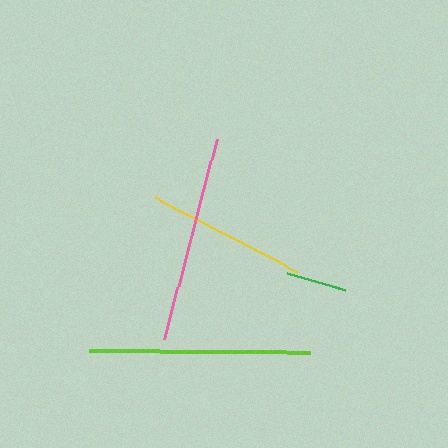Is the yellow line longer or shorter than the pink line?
The pink line is longer than the yellow line.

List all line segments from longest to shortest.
From longest to shortest: lime, pink, yellow, green.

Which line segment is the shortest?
The green line is the shortest at approximately 61 pixels.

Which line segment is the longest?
The lime line is the longest at approximately 221 pixels.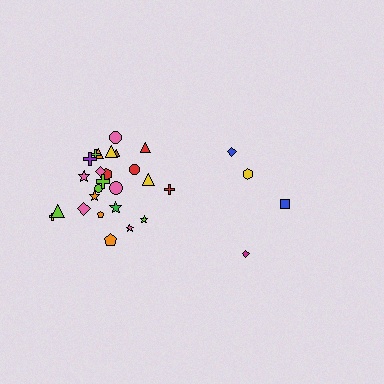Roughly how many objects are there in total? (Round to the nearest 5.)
Roughly 30 objects in total.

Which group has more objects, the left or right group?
The left group.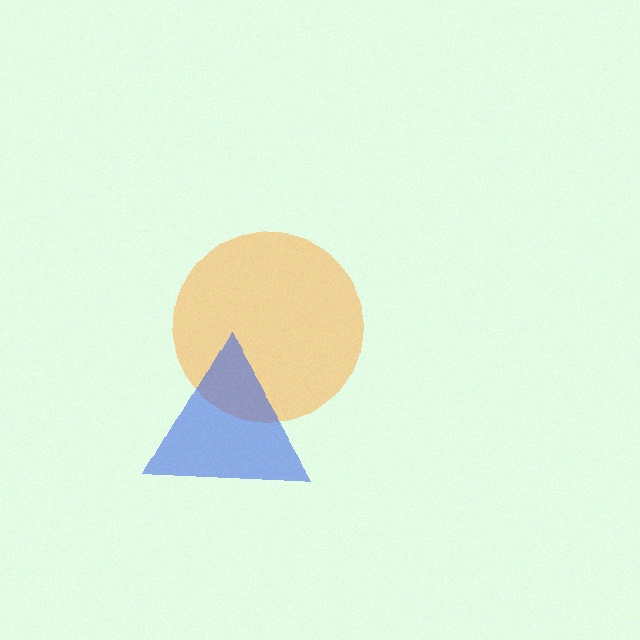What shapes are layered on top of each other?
The layered shapes are: an orange circle, a blue triangle.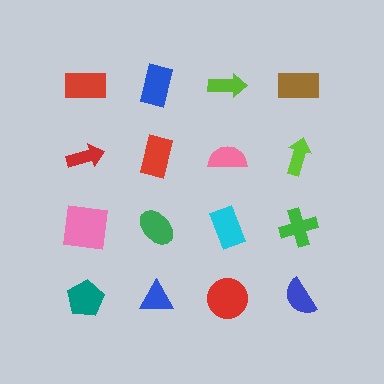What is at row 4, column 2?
A blue triangle.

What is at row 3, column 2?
A green ellipse.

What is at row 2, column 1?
A red arrow.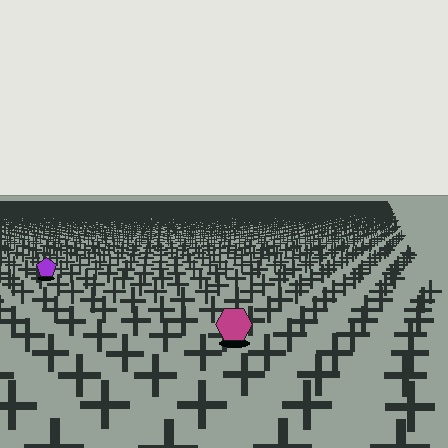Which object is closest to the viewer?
The magenta hexagon is closest. The texture marks near it are larger and more spread out.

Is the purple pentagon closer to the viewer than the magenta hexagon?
No. The magenta hexagon is closer — you can tell from the texture gradient: the ground texture is coarser near it.